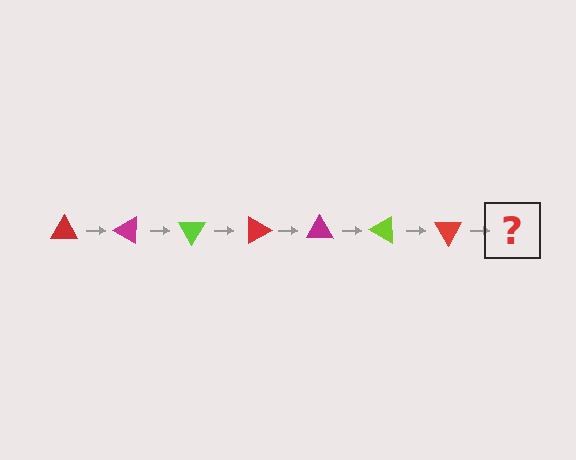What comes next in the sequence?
The next element should be a magenta triangle, rotated 210 degrees from the start.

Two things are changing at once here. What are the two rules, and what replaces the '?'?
The two rules are that it rotates 30 degrees each step and the color cycles through red, magenta, and lime. The '?' should be a magenta triangle, rotated 210 degrees from the start.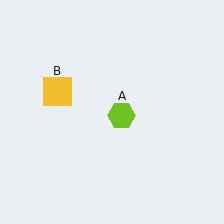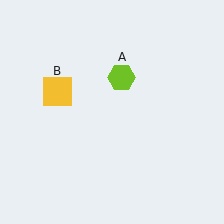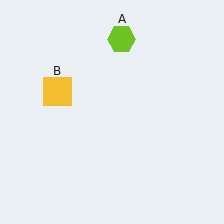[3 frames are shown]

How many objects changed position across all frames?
1 object changed position: lime hexagon (object A).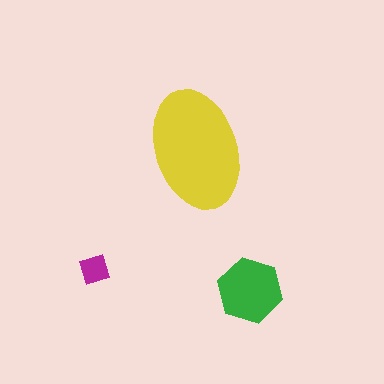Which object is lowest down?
The green hexagon is bottommost.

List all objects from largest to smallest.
The yellow ellipse, the green hexagon, the magenta diamond.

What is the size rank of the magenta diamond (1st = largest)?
3rd.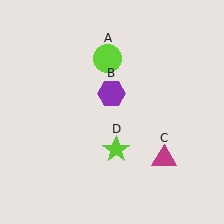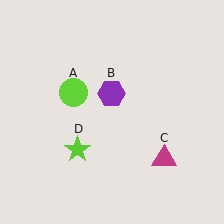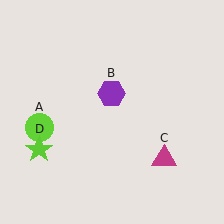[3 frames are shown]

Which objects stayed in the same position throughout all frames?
Purple hexagon (object B) and magenta triangle (object C) remained stationary.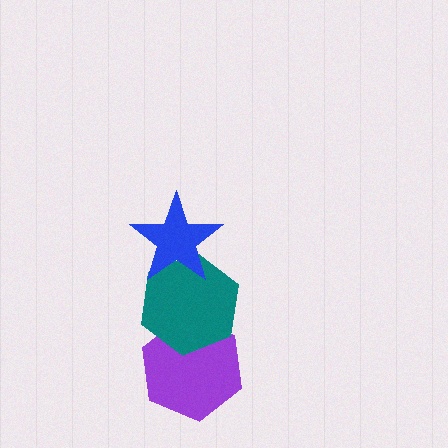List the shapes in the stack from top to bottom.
From top to bottom: the blue star, the teal hexagon, the purple hexagon.